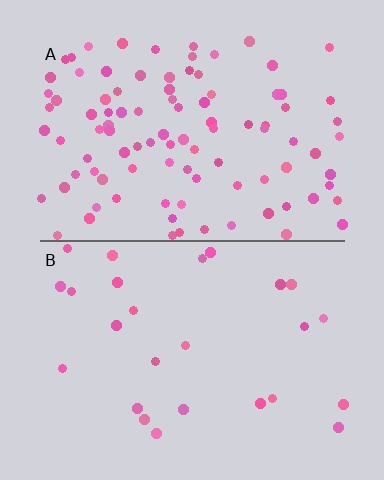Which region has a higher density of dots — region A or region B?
A (the top).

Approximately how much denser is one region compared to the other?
Approximately 3.7× — region A over region B.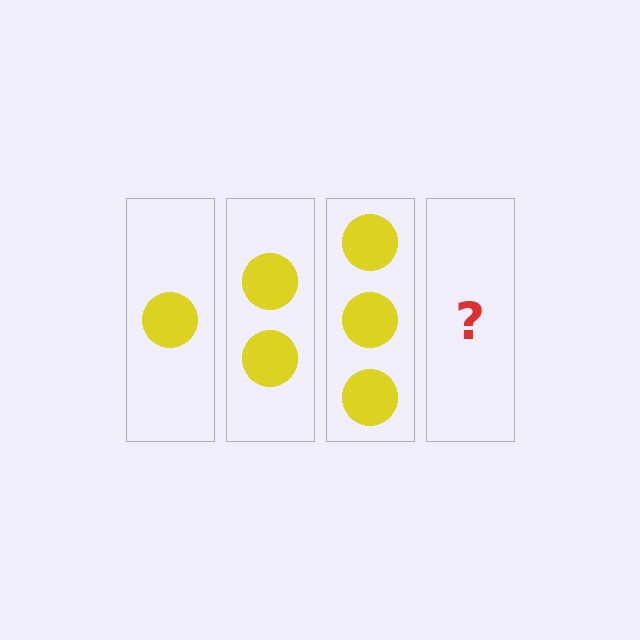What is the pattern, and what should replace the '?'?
The pattern is that each step adds one more circle. The '?' should be 4 circles.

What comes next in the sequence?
The next element should be 4 circles.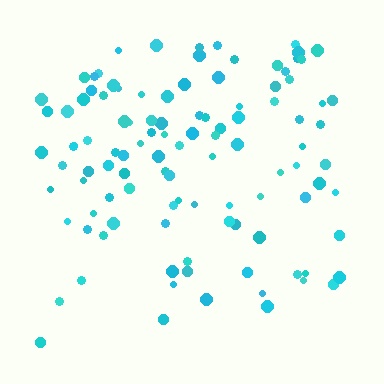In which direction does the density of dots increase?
From bottom to top, with the top side densest.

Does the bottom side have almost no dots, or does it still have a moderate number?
Still a moderate number, just noticeably fewer than the top.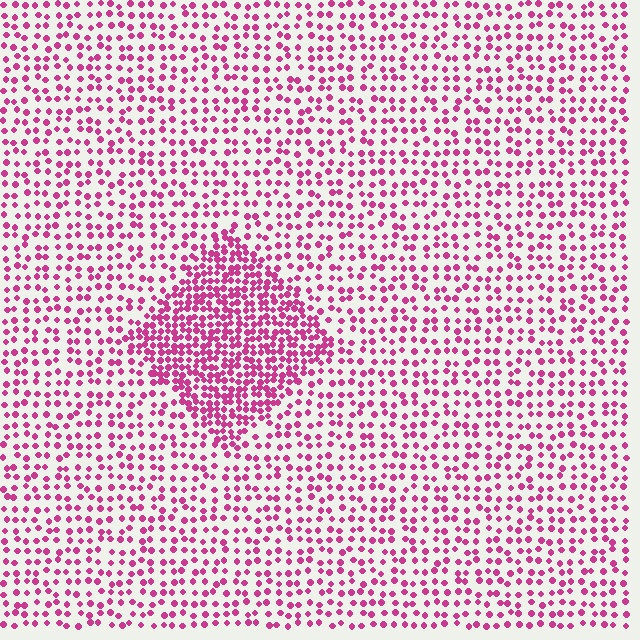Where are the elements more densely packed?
The elements are more densely packed inside the diamond boundary.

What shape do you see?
I see a diamond.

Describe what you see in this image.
The image contains small magenta elements arranged at two different densities. A diamond-shaped region is visible where the elements are more densely packed than the surrounding area.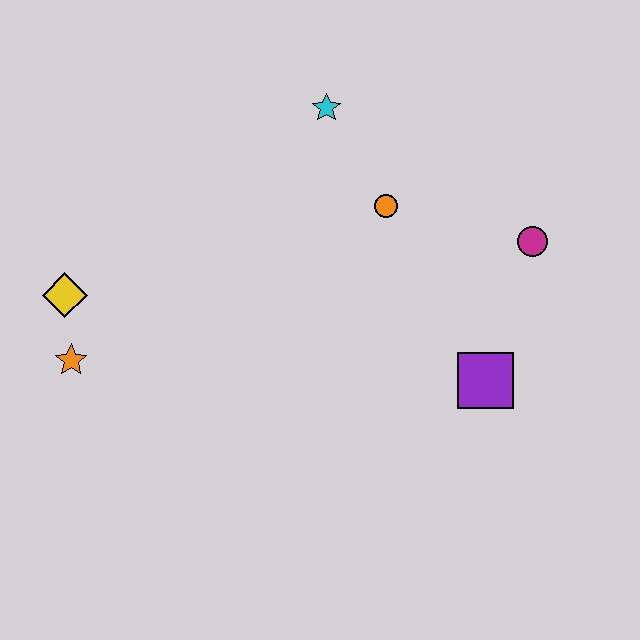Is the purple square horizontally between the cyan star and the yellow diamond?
No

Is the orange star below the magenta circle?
Yes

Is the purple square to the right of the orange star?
Yes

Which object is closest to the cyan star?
The orange circle is closest to the cyan star.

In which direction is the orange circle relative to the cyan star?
The orange circle is below the cyan star.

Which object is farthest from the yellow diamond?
The magenta circle is farthest from the yellow diamond.